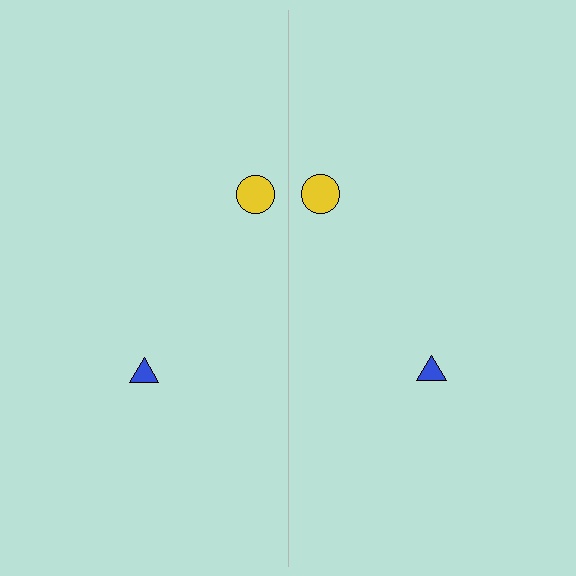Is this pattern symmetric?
Yes, this pattern has bilateral (reflection) symmetry.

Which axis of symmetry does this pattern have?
The pattern has a vertical axis of symmetry running through the center of the image.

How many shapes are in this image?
There are 4 shapes in this image.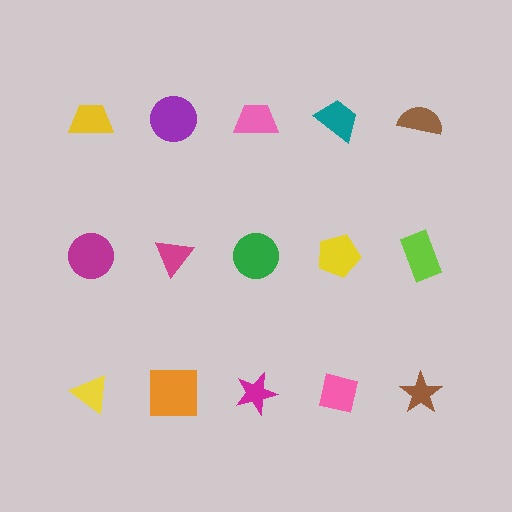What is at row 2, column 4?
A yellow pentagon.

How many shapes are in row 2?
5 shapes.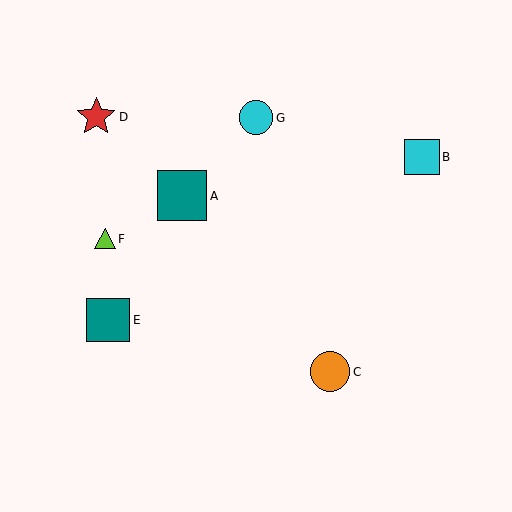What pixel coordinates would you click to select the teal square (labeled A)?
Click at (182, 196) to select the teal square A.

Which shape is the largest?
The teal square (labeled A) is the largest.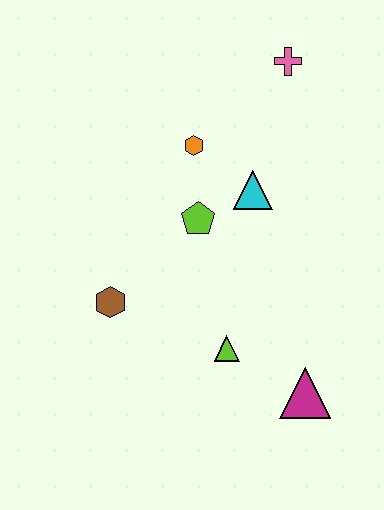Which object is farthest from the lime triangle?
The pink cross is farthest from the lime triangle.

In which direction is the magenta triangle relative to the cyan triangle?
The magenta triangle is below the cyan triangle.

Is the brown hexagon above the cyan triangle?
No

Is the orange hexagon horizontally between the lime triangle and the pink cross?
No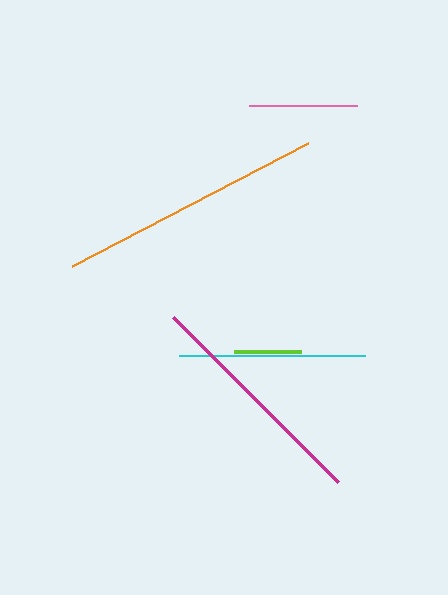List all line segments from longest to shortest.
From longest to shortest: orange, magenta, cyan, pink, lime.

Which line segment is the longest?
The orange line is the longest at approximately 266 pixels.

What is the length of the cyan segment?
The cyan segment is approximately 186 pixels long.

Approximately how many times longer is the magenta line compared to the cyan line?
The magenta line is approximately 1.3 times the length of the cyan line.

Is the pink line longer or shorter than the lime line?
The pink line is longer than the lime line.